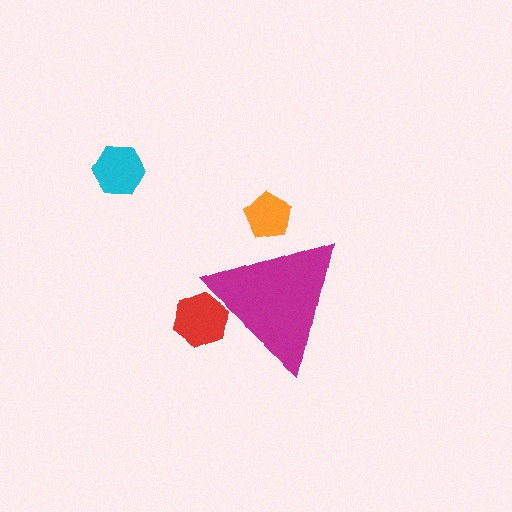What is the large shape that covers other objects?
A magenta triangle.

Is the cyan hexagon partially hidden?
No, the cyan hexagon is fully visible.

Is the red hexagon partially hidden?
Yes, the red hexagon is partially hidden behind the magenta triangle.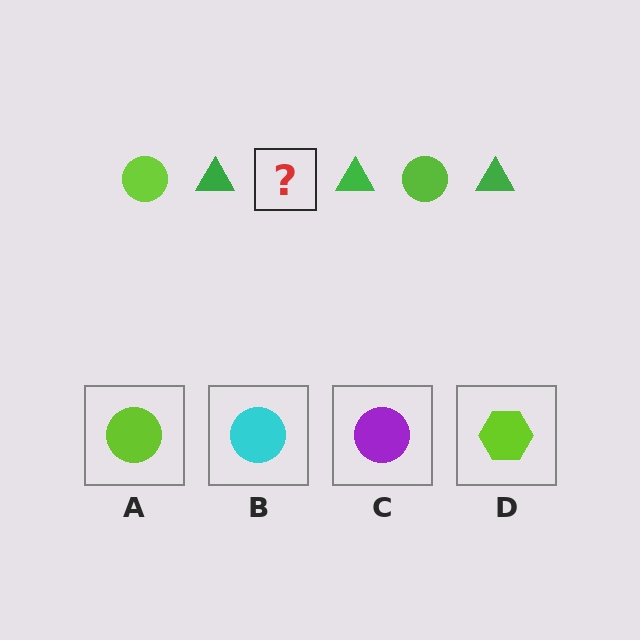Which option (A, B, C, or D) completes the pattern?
A.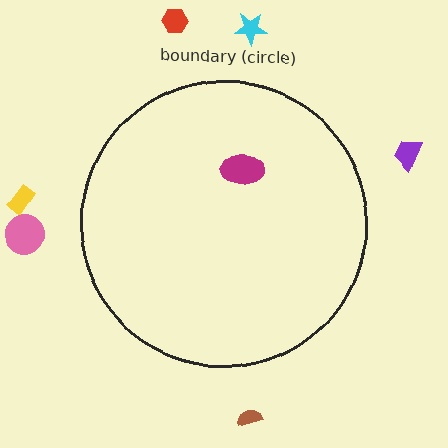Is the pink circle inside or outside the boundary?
Outside.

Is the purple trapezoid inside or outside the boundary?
Outside.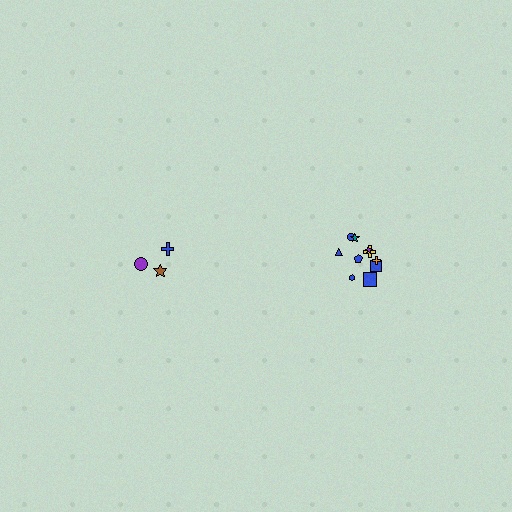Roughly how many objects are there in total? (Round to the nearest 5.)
Roughly 15 objects in total.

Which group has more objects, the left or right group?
The right group.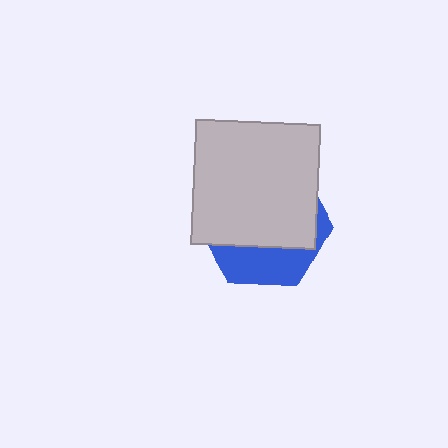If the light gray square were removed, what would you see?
You would see the complete blue hexagon.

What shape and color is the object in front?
The object in front is a light gray square.